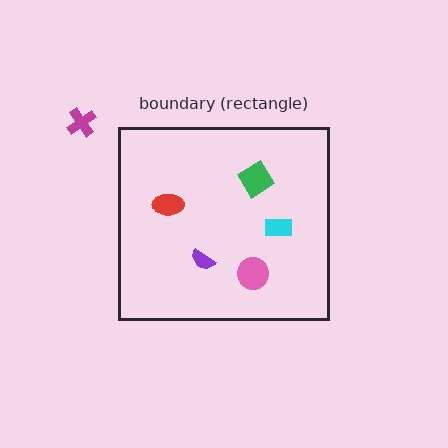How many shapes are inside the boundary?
5 inside, 1 outside.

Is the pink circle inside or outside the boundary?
Inside.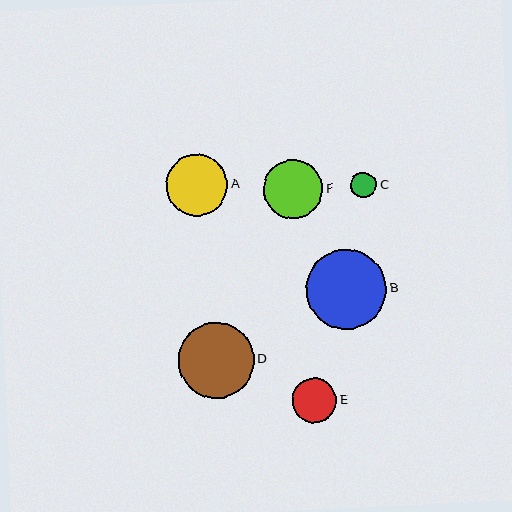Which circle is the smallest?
Circle C is the smallest with a size of approximately 26 pixels.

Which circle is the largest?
Circle B is the largest with a size of approximately 80 pixels.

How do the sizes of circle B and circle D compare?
Circle B and circle D are approximately the same size.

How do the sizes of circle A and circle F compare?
Circle A and circle F are approximately the same size.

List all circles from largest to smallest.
From largest to smallest: B, D, A, F, E, C.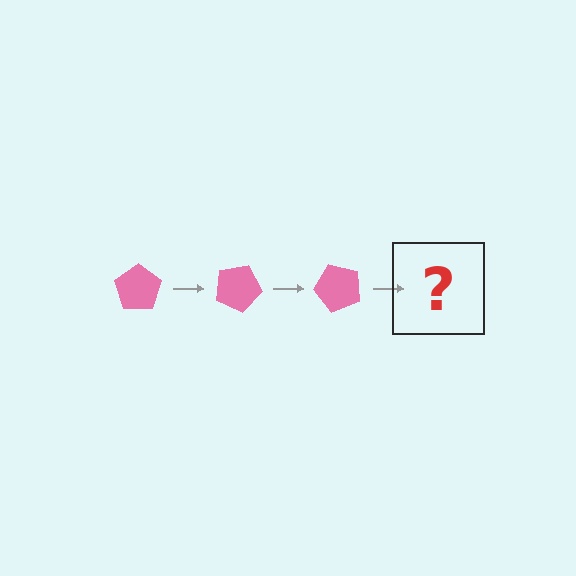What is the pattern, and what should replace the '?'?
The pattern is that the pentagon rotates 25 degrees each step. The '?' should be a pink pentagon rotated 75 degrees.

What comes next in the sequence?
The next element should be a pink pentagon rotated 75 degrees.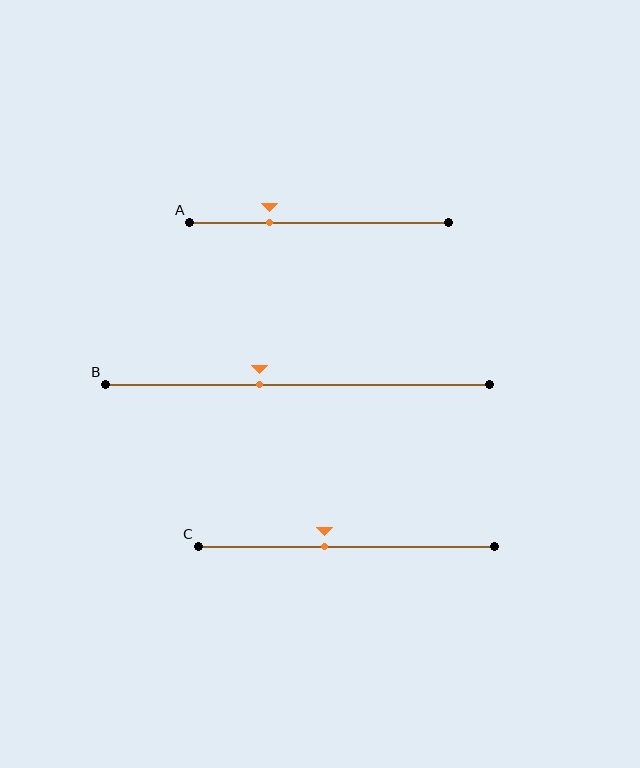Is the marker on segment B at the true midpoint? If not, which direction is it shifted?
No, the marker on segment B is shifted to the left by about 10% of the segment length.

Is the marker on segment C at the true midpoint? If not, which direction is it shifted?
No, the marker on segment C is shifted to the left by about 7% of the segment length.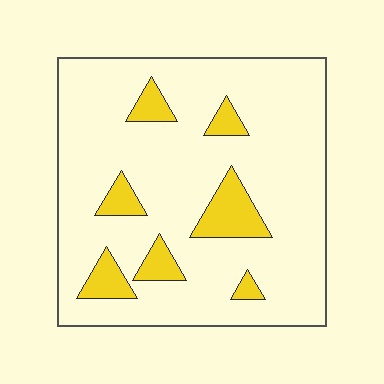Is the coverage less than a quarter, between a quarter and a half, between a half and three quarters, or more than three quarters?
Less than a quarter.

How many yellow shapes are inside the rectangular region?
7.